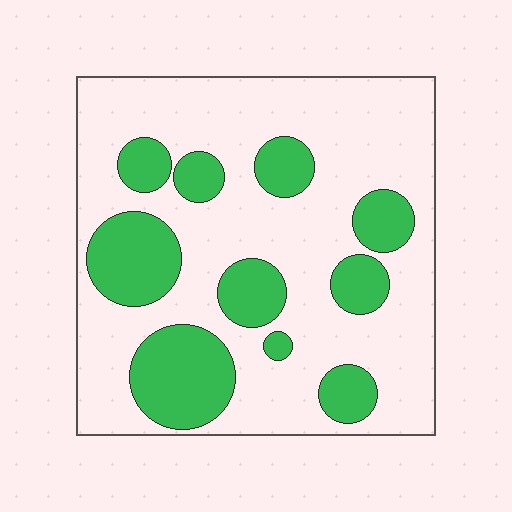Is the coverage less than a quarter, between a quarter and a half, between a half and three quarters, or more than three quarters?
Between a quarter and a half.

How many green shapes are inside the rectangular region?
10.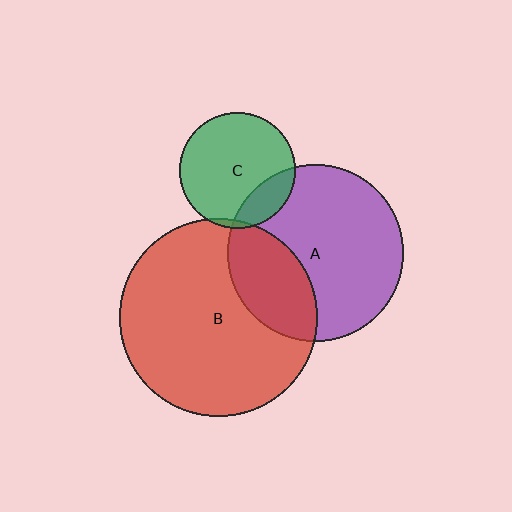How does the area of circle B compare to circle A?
Approximately 1.3 times.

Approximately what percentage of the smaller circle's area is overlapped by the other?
Approximately 30%.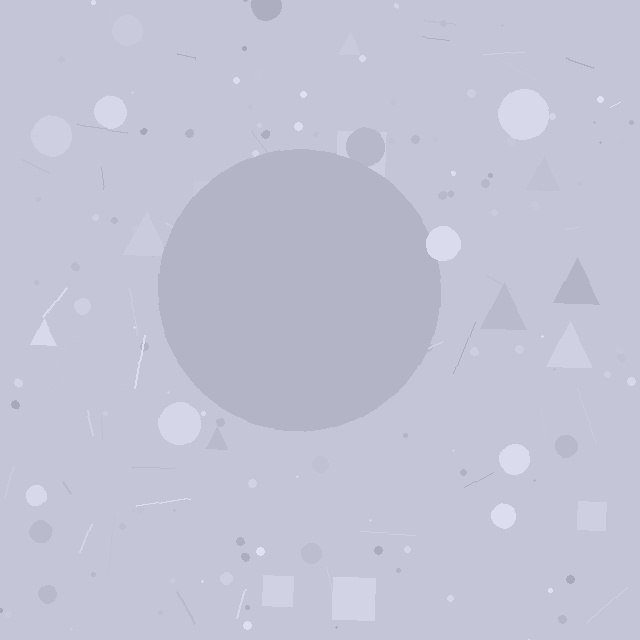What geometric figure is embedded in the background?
A circle is embedded in the background.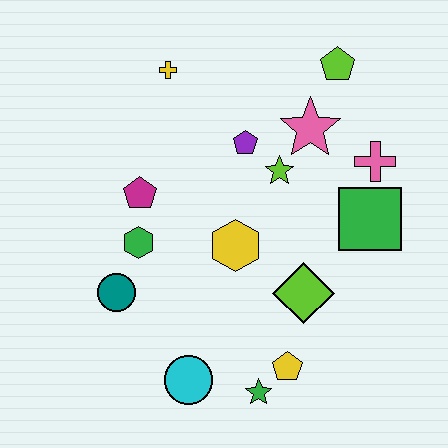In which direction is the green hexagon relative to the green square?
The green hexagon is to the left of the green square.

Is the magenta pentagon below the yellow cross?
Yes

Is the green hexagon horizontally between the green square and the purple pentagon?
No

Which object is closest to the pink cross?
The green square is closest to the pink cross.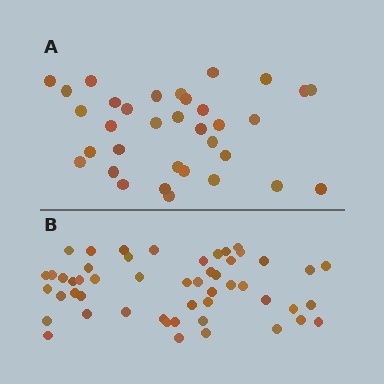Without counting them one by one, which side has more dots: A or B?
Region B (the bottom region) has more dots.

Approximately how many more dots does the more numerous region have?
Region B has approximately 15 more dots than region A.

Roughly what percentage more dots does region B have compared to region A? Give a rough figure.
About 50% more.